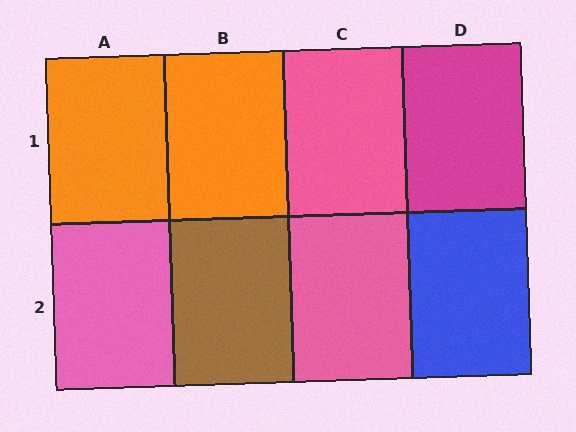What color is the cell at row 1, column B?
Orange.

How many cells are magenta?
1 cell is magenta.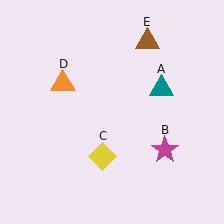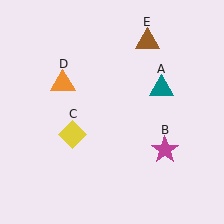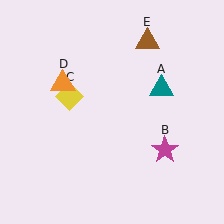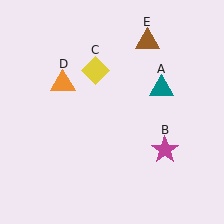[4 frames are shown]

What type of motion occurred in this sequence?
The yellow diamond (object C) rotated clockwise around the center of the scene.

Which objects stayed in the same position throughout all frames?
Teal triangle (object A) and magenta star (object B) and orange triangle (object D) and brown triangle (object E) remained stationary.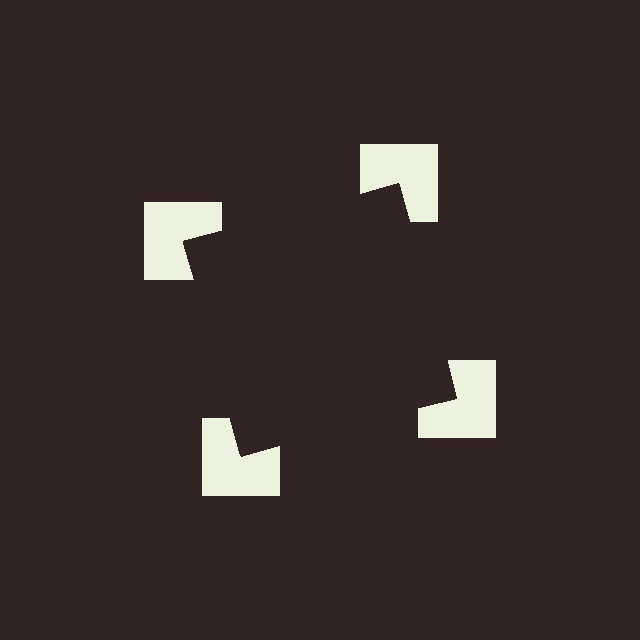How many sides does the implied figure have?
4 sides.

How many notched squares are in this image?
There are 4 — one at each vertex of the illusory square.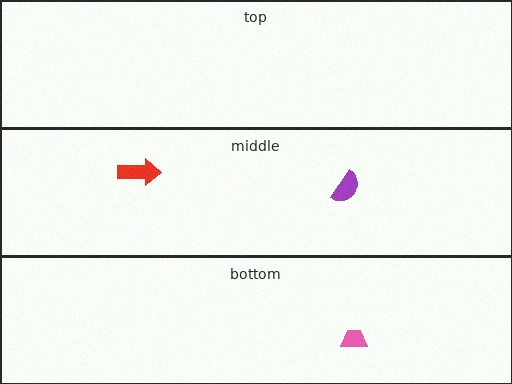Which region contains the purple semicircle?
The middle region.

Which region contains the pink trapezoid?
The bottom region.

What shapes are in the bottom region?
The pink trapezoid.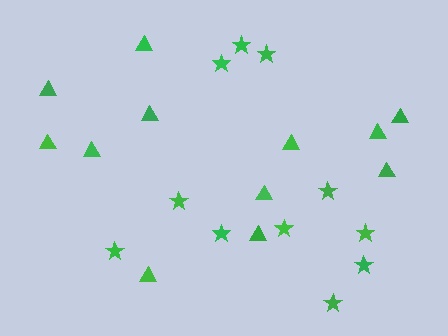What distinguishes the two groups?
There are 2 groups: one group of triangles (12) and one group of stars (11).